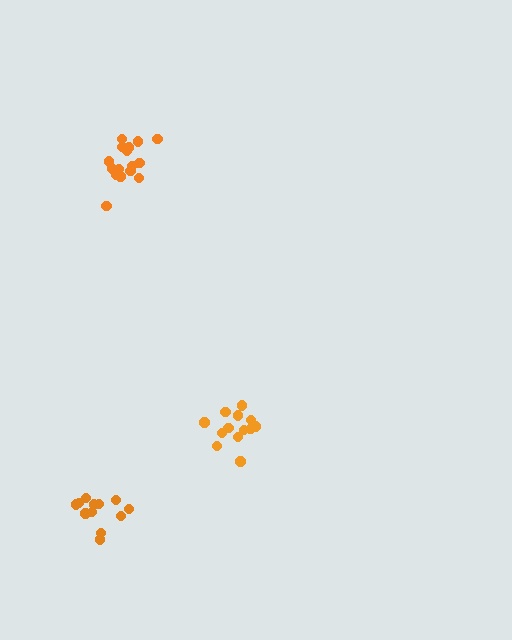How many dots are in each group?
Group 1: 16 dots, Group 2: 12 dots, Group 3: 13 dots (41 total).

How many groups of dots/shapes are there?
There are 3 groups.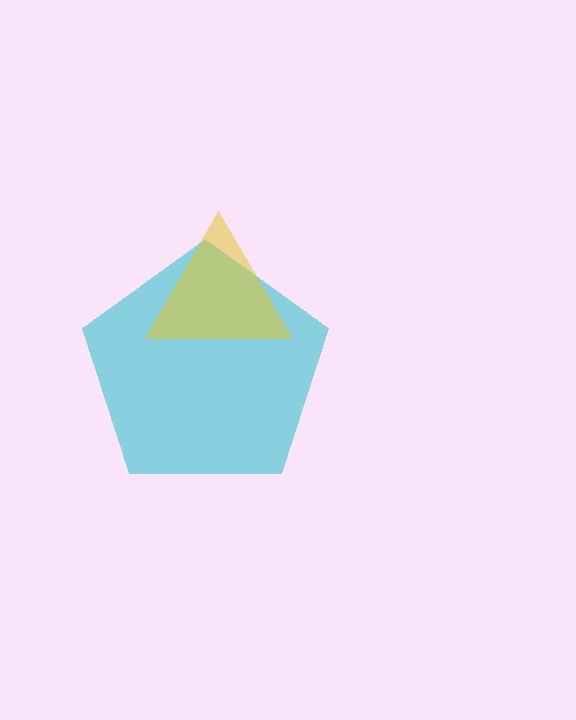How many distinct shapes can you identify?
There are 2 distinct shapes: a cyan pentagon, a yellow triangle.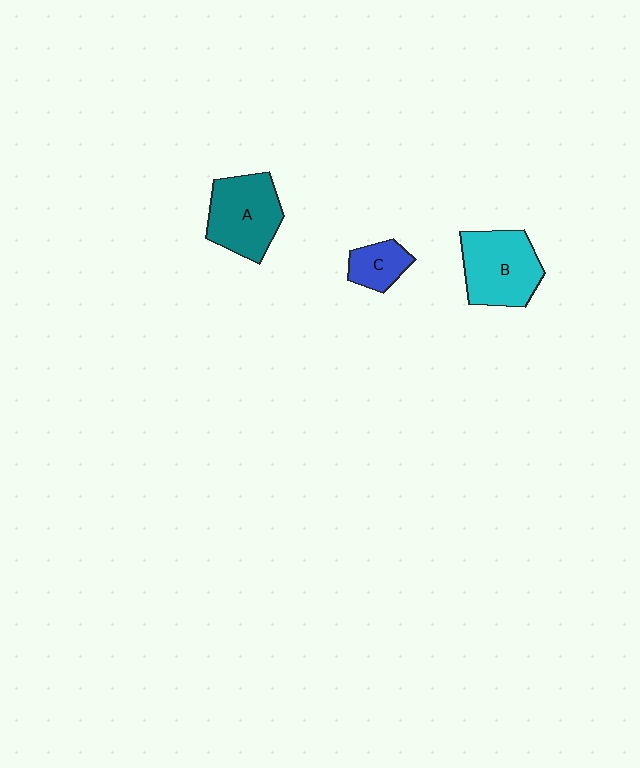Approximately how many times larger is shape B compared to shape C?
Approximately 2.2 times.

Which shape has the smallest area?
Shape C (blue).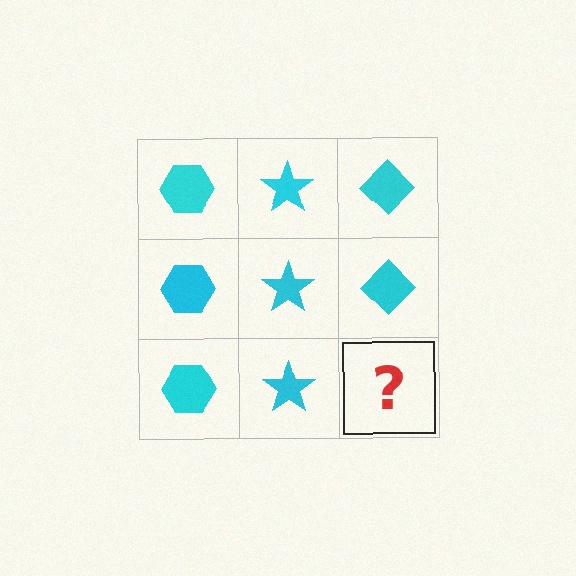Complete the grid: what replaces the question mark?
The question mark should be replaced with a cyan diamond.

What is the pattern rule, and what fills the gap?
The rule is that each column has a consistent shape. The gap should be filled with a cyan diamond.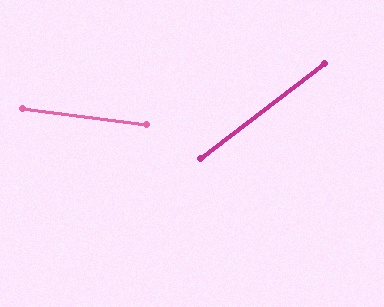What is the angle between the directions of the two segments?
Approximately 45 degrees.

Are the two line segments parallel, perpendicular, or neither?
Neither parallel nor perpendicular — they differ by about 45°.